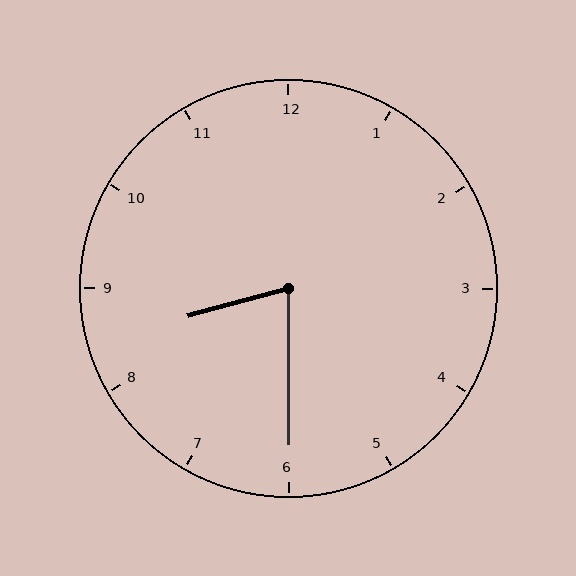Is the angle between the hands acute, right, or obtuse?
It is acute.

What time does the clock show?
8:30.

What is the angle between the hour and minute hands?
Approximately 75 degrees.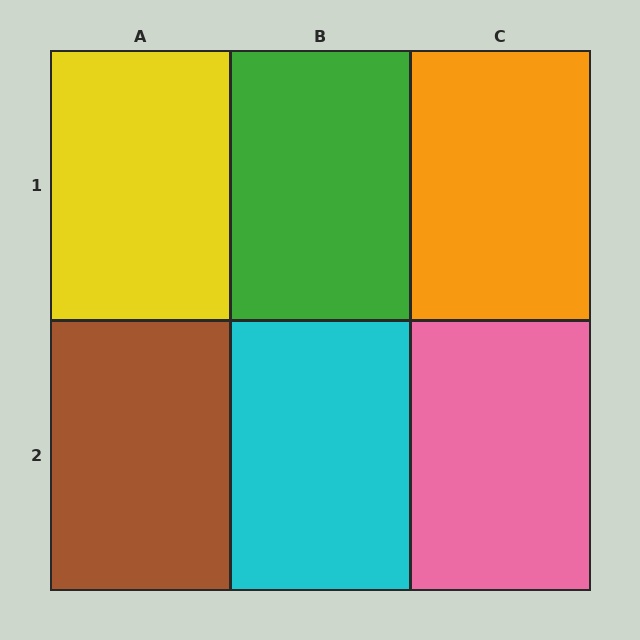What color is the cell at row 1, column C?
Orange.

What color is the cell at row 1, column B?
Green.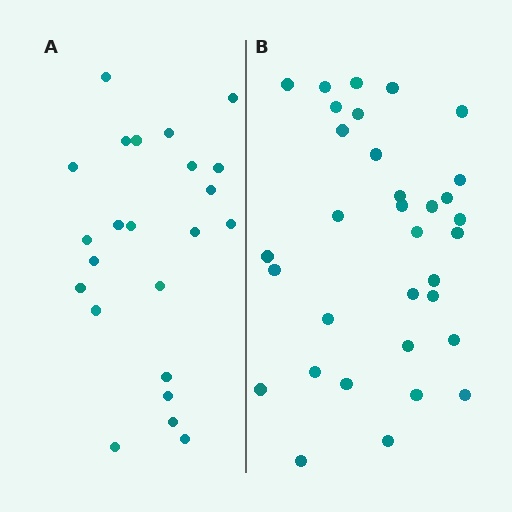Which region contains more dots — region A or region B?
Region B (the right region) has more dots.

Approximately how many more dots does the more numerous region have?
Region B has roughly 10 or so more dots than region A.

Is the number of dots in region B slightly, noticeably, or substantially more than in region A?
Region B has noticeably more, but not dramatically so. The ratio is roughly 1.4 to 1.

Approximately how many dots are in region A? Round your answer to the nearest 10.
About 20 dots. (The exact count is 23, which rounds to 20.)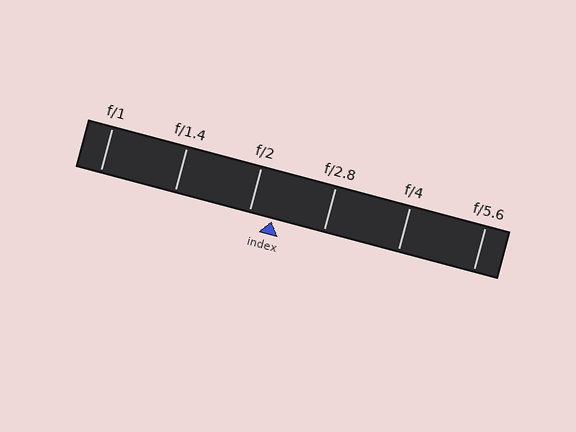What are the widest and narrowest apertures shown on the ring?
The widest aperture shown is f/1 and the narrowest is f/5.6.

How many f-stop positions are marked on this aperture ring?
There are 6 f-stop positions marked.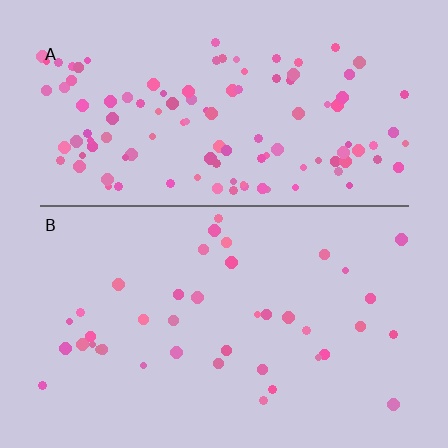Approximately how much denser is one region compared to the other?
Approximately 2.9× — region A over region B.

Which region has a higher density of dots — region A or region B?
A (the top).